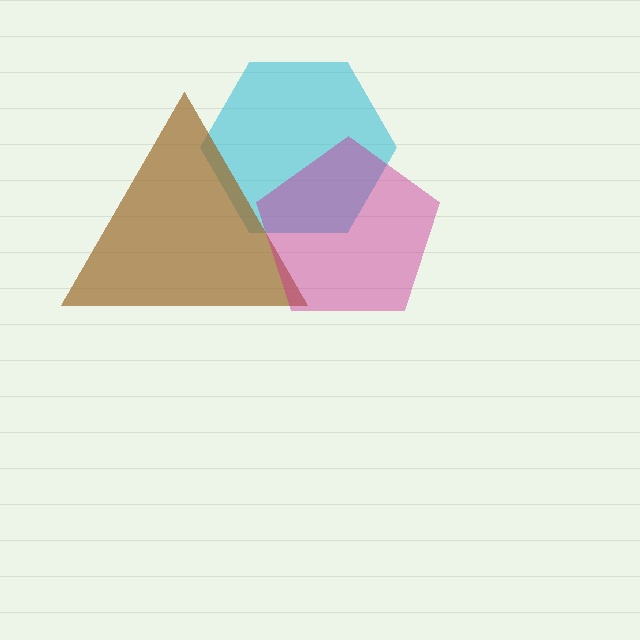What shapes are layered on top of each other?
The layered shapes are: a cyan hexagon, a brown triangle, a magenta pentagon.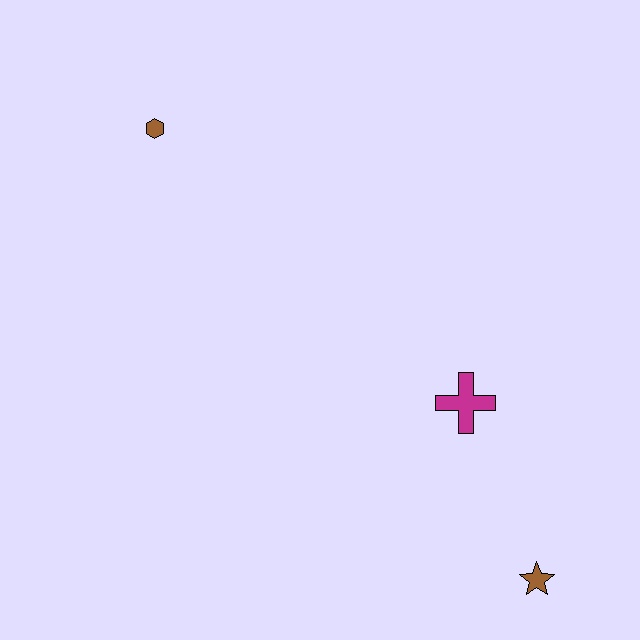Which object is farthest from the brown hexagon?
The brown star is farthest from the brown hexagon.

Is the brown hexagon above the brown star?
Yes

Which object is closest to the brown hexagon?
The magenta cross is closest to the brown hexagon.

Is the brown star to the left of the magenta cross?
No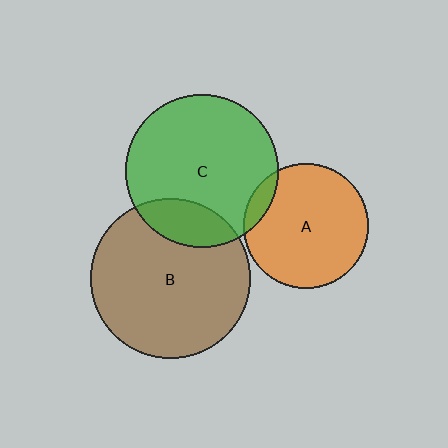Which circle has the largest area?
Circle B (brown).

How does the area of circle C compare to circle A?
Approximately 1.5 times.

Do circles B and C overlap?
Yes.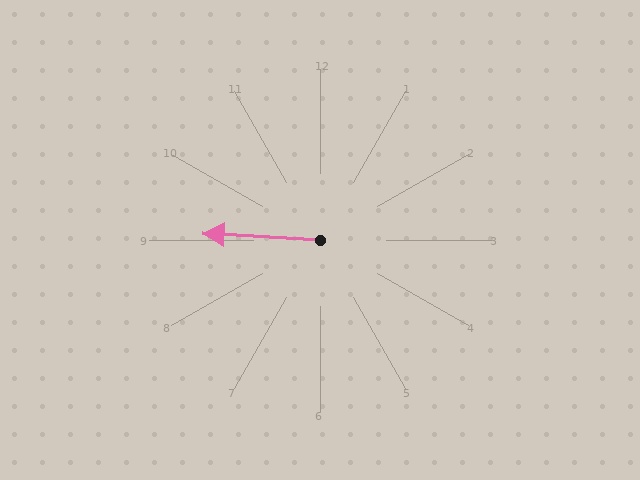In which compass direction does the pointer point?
West.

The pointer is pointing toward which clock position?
Roughly 9 o'clock.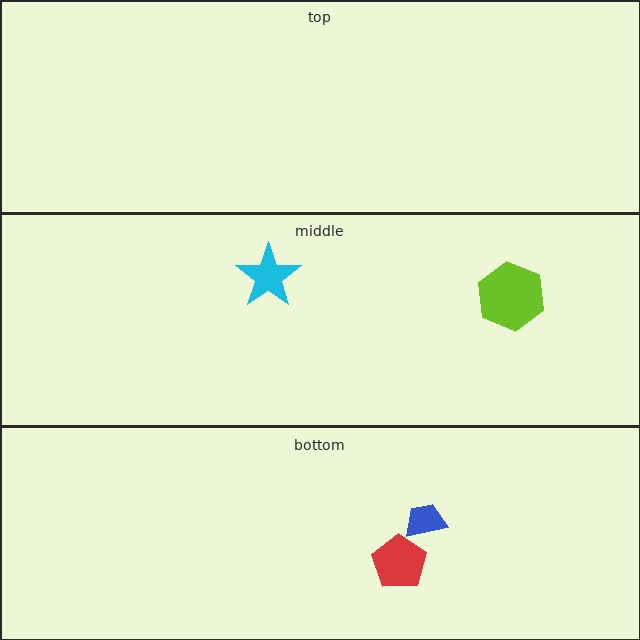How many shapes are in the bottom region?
2.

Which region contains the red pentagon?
The bottom region.